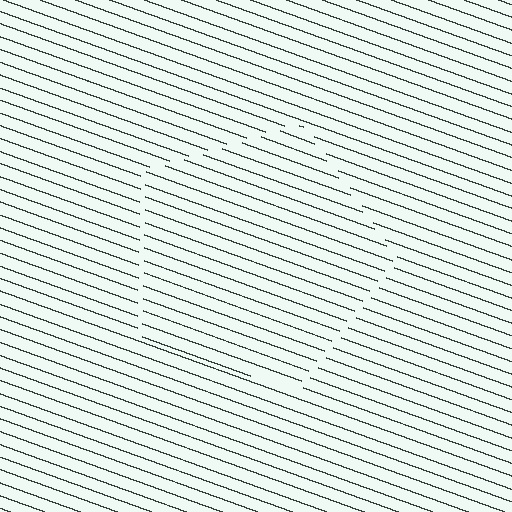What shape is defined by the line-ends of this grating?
An illusory pentagon. The interior of the shape contains the same grating, shifted by half a period — the contour is defined by the phase discontinuity where line-ends from the inner and outer gratings abut.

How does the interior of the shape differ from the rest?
The interior of the shape contains the same grating, shifted by half a period — the contour is defined by the phase discontinuity where line-ends from the inner and outer gratings abut.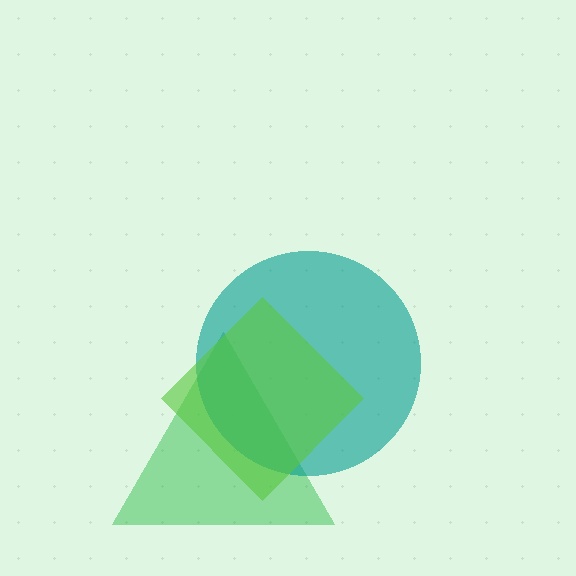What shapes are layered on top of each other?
The layered shapes are: a green triangle, a teal circle, a lime diamond.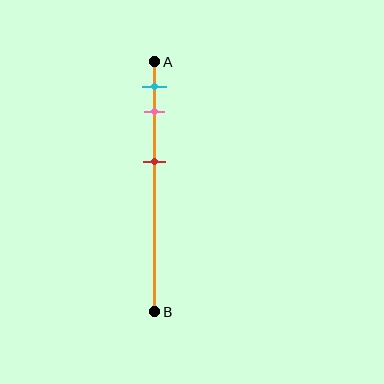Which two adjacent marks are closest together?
The cyan and pink marks are the closest adjacent pair.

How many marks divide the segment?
There are 3 marks dividing the segment.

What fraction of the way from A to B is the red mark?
The red mark is approximately 40% (0.4) of the way from A to B.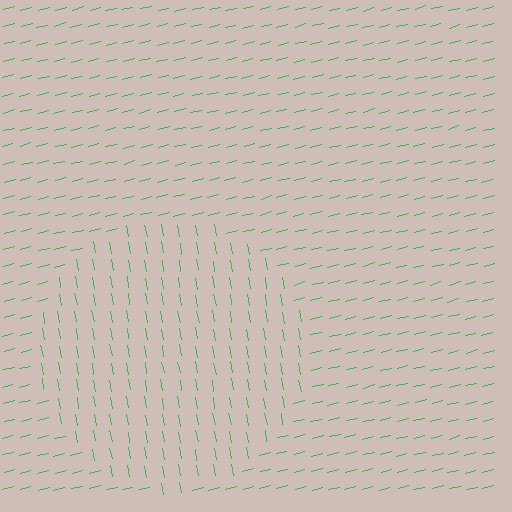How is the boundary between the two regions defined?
The boundary is defined purely by a change in line orientation (approximately 86 degrees difference). All lines are the same color and thickness.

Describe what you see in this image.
The image is filled with small green line segments. A circle region in the image has lines oriented differently from the surrounding lines, creating a visible texture boundary.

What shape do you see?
I see a circle.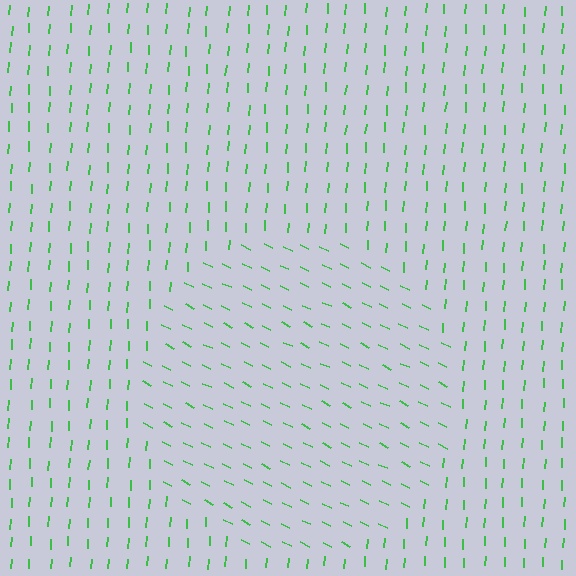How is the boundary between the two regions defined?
The boundary is defined purely by a change in line orientation (approximately 68 degrees difference). All lines are the same color and thickness.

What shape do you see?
I see a circle.